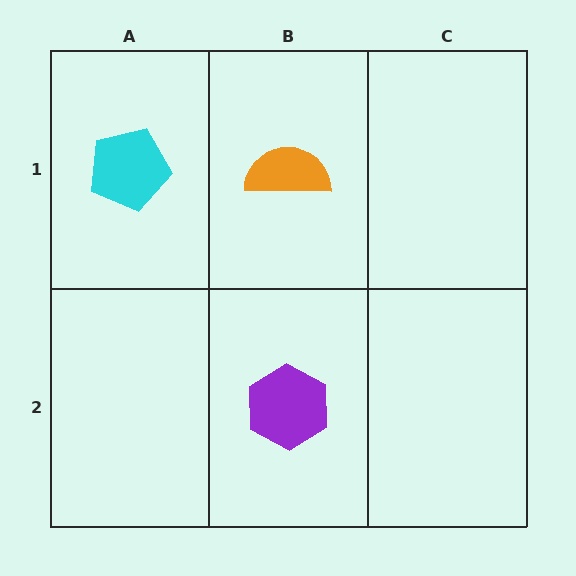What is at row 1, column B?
An orange semicircle.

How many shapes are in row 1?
2 shapes.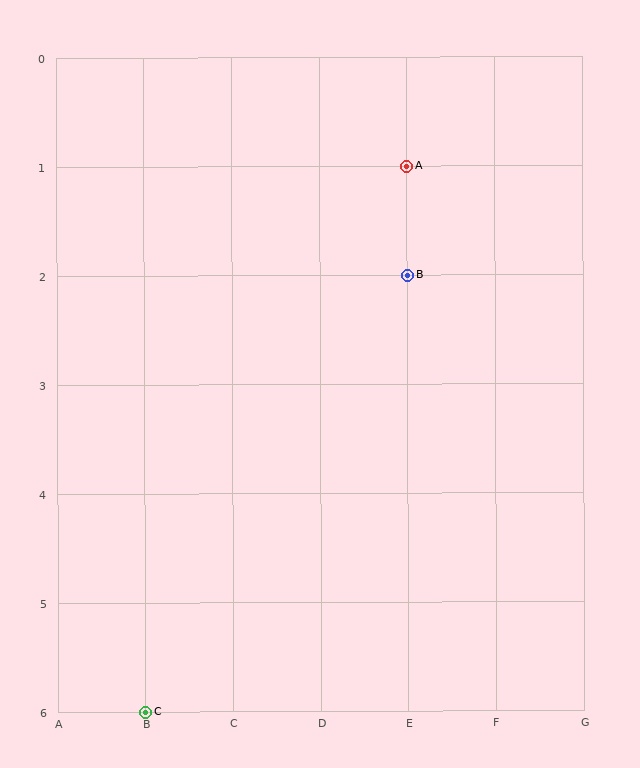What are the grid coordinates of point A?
Point A is at grid coordinates (E, 1).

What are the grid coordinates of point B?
Point B is at grid coordinates (E, 2).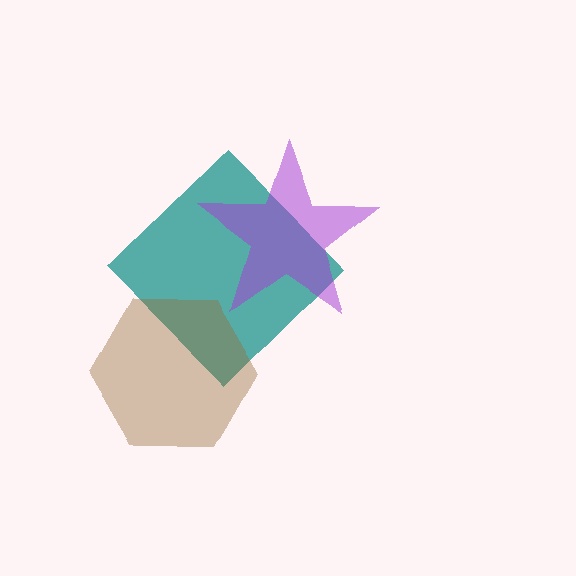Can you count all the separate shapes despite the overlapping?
Yes, there are 3 separate shapes.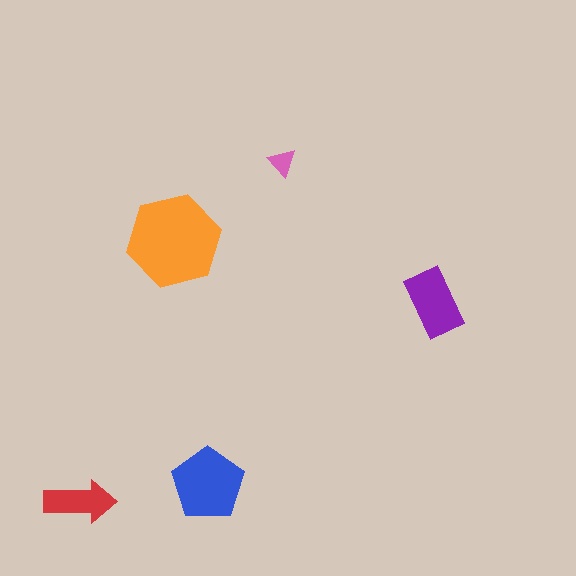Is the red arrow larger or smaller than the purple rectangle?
Smaller.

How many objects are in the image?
There are 5 objects in the image.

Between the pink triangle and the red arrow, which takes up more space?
The red arrow.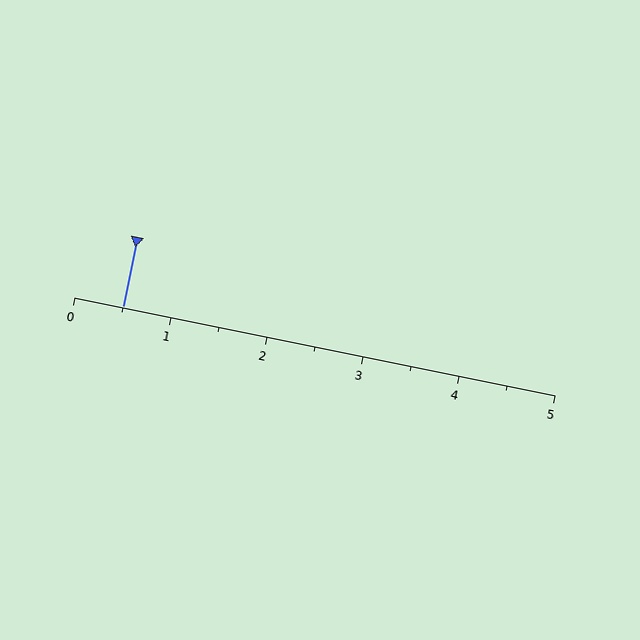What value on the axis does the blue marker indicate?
The marker indicates approximately 0.5.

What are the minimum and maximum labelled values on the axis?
The axis runs from 0 to 5.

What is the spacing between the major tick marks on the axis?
The major ticks are spaced 1 apart.